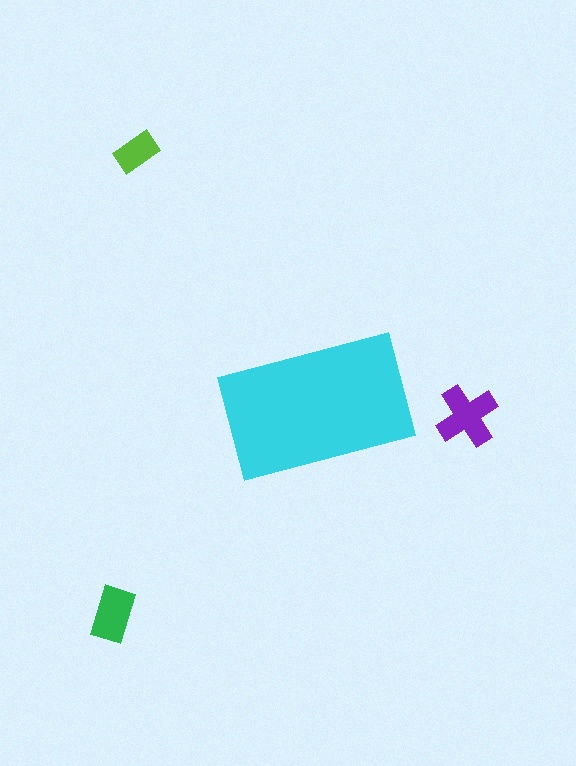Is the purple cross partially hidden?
No, the purple cross is fully visible.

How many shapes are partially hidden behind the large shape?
0 shapes are partially hidden.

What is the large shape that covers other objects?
A cyan rectangle.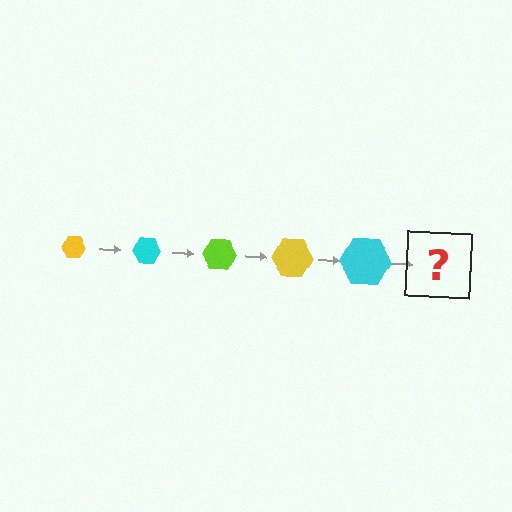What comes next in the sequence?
The next element should be a lime hexagon, larger than the previous one.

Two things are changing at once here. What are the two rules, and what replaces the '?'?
The two rules are that the hexagon grows larger each step and the color cycles through yellow, cyan, and lime. The '?' should be a lime hexagon, larger than the previous one.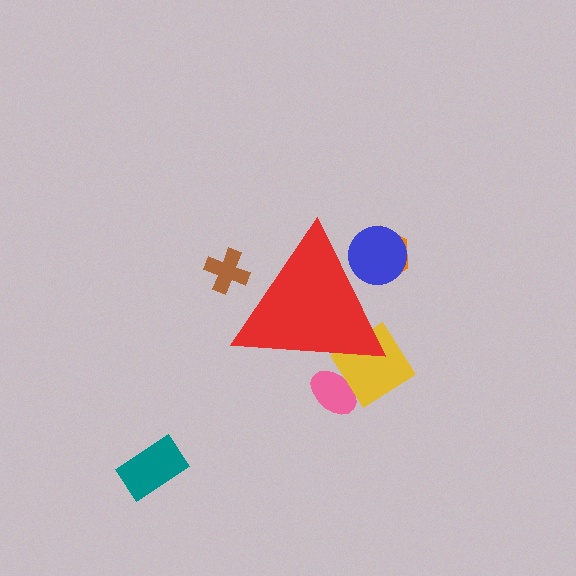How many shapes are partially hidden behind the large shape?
5 shapes are partially hidden.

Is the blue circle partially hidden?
Yes, the blue circle is partially hidden behind the red triangle.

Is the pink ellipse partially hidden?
Yes, the pink ellipse is partially hidden behind the red triangle.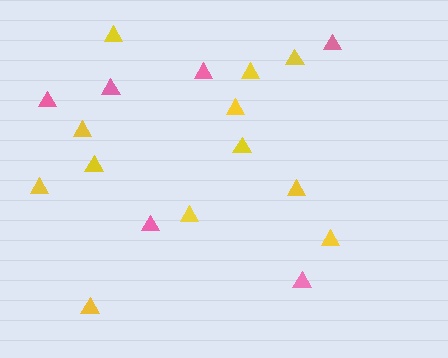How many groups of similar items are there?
There are 2 groups: one group of pink triangles (6) and one group of yellow triangles (12).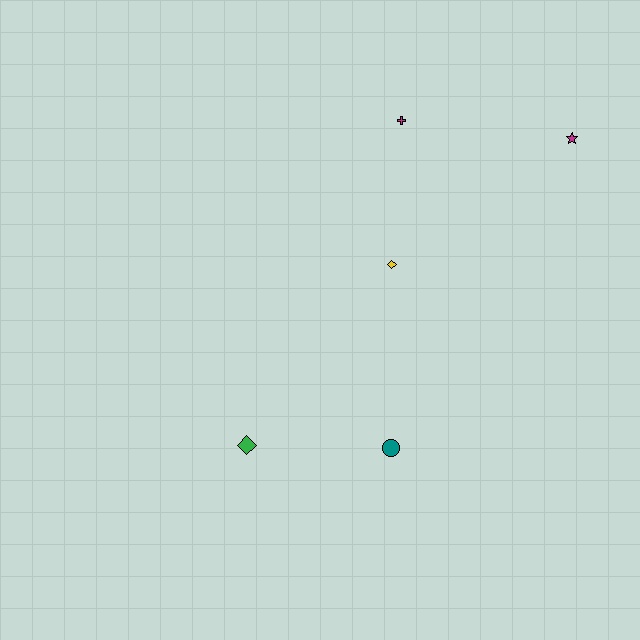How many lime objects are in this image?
There are no lime objects.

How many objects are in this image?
There are 5 objects.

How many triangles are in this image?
There are no triangles.